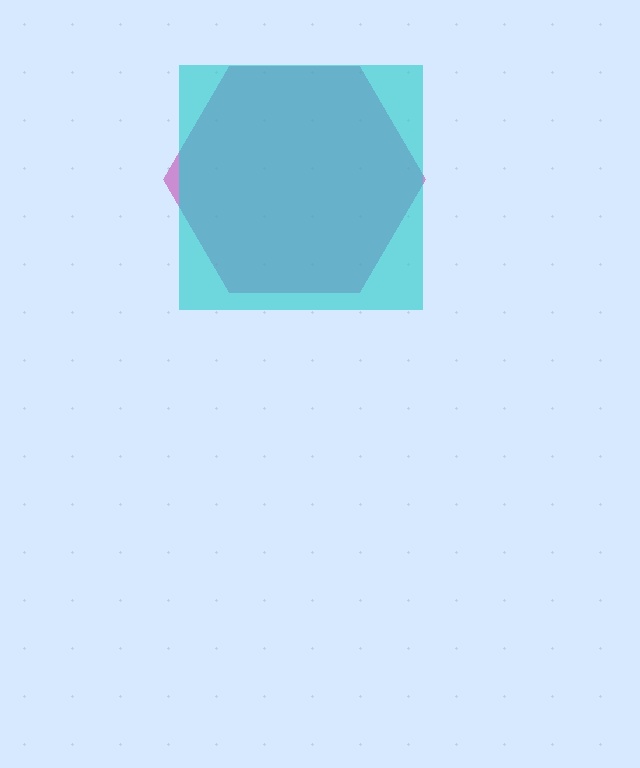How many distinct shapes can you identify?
There are 2 distinct shapes: a magenta hexagon, a cyan square.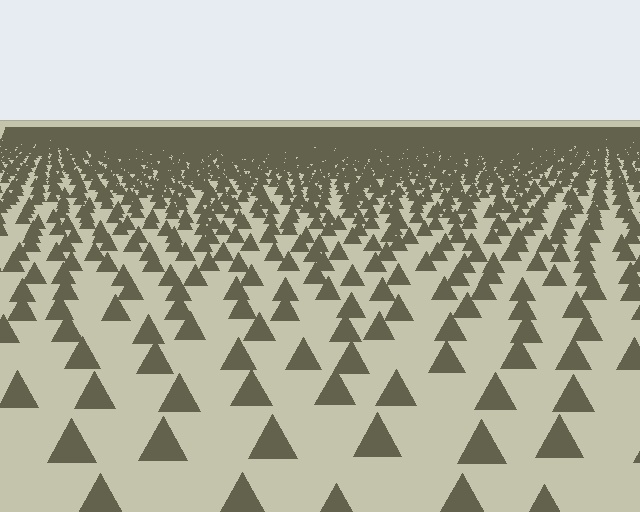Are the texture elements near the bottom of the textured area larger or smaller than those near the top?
Larger. Near the bottom, elements are closer to the viewer and appear at a bigger on-screen size.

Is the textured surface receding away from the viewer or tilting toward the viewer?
The surface is receding away from the viewer. Texture elements get smaller and denser toward the top.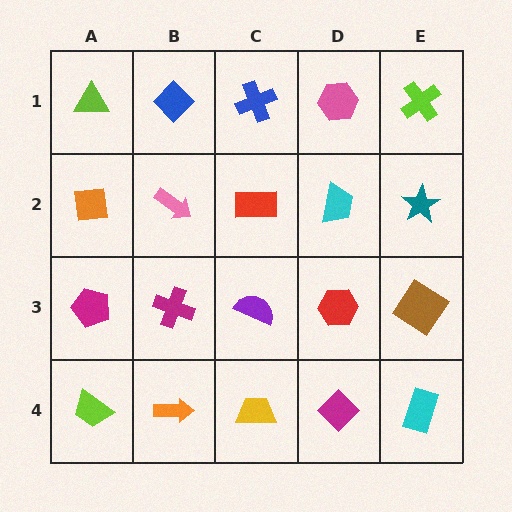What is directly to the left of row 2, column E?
A cyan trapezoid.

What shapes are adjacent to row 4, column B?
A magenta cross (row 3, column B), a lime trapezoid (row 4, column A), a yellow trapezoid (row 4, column C).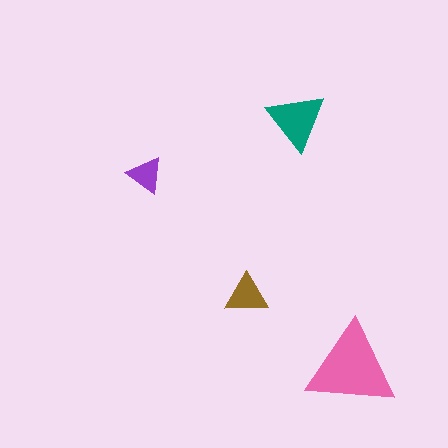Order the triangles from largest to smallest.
the pink one, the teal one, the brown one, the purple one.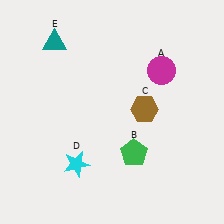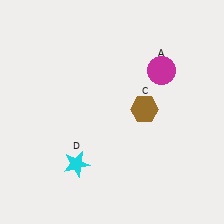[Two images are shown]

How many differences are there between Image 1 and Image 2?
There are 2 differences between the two images.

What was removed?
The green pentagon (B), the teal triangle (E) were removed in Image 2.